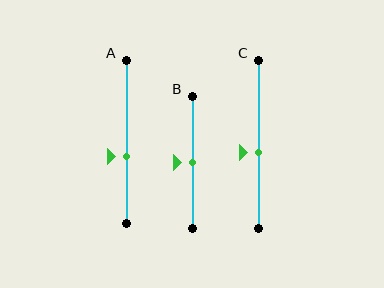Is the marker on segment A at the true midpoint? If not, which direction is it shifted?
No, the marker on segment A is shifted downward by about 9% of the segment length.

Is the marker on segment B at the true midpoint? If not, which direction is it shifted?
Yes, the marker on segment B is at the true midpoint.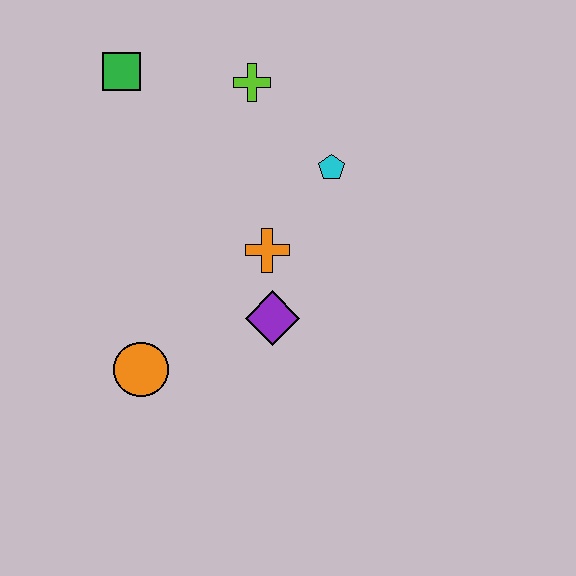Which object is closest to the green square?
The lime cross is closest to the green square.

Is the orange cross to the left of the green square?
No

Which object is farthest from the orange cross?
The green square is farthest from the orange cross.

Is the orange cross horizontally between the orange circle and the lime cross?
No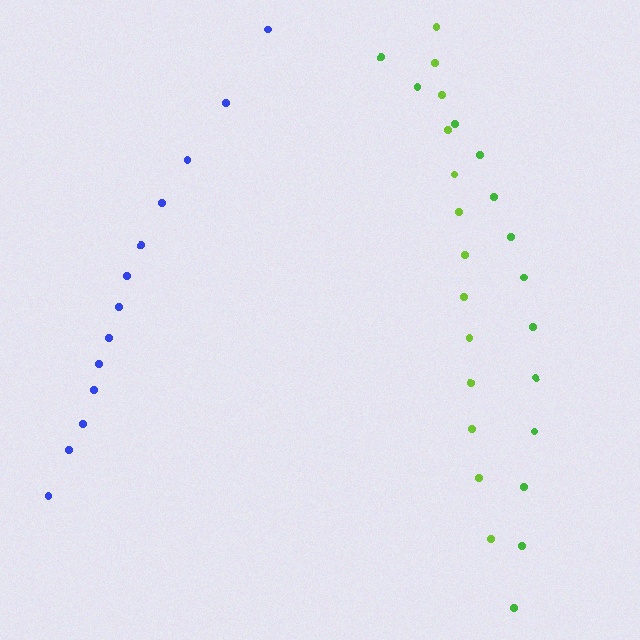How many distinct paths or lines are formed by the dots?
There are 3 distinct paths.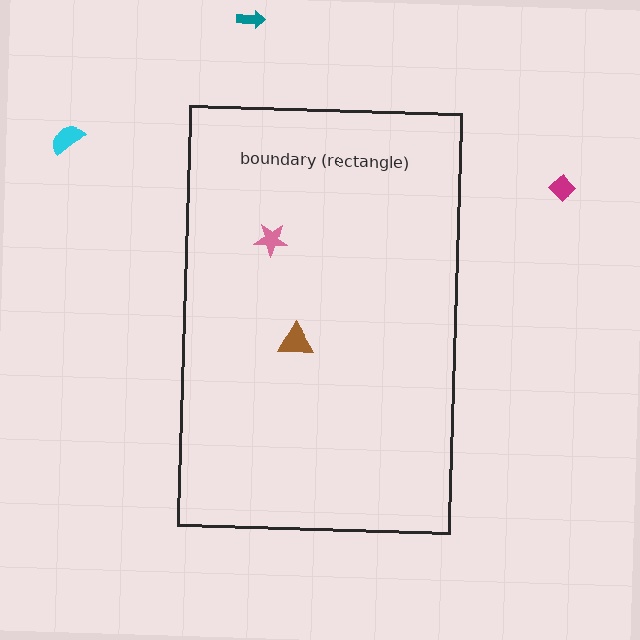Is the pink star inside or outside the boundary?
Inside.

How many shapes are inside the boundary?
2 inside, 3 outside.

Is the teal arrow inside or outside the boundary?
Outside.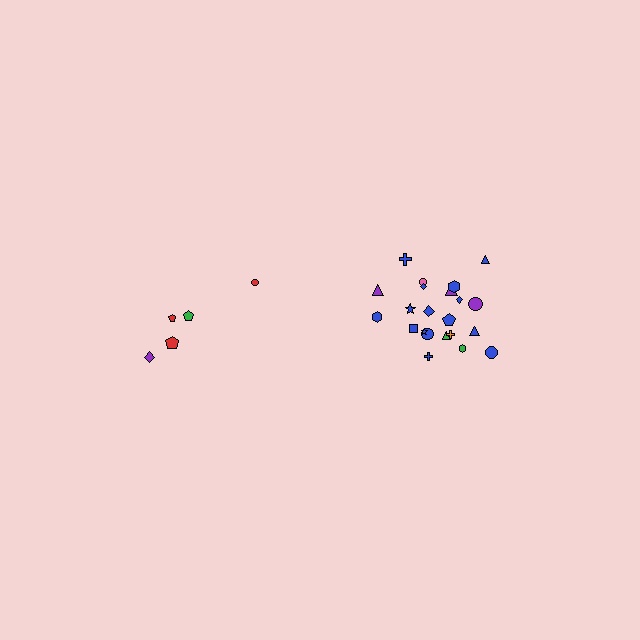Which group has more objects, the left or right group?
The right group.